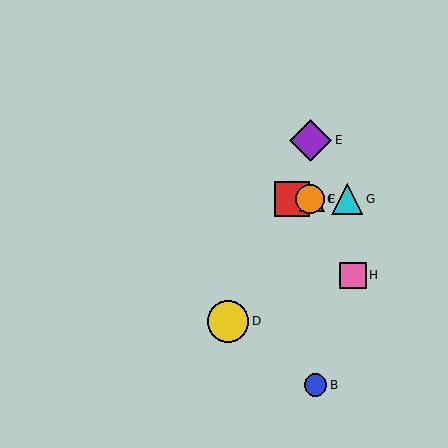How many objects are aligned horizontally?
4 objects (A, C, F, G) are aligned horizontally.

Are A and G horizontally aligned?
Yes, both are at y≈199.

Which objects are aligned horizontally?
Objects A, C, F, G are aligned horizontally.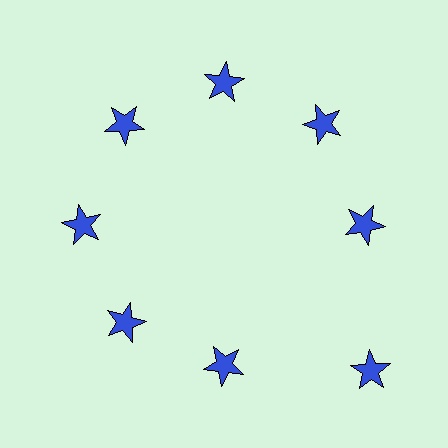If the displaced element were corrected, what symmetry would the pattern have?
It would have 8-fold rotational symmetry — the pattern would map onto itself every 45 degrees.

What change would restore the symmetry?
The symmetry would be restored by moving it inward, back onto the ring so that all 8 stars sit at equal angles and equal distance from the center.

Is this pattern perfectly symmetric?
No. The 8 blue stars are arranged in a ring, but one element near the 4 o'clock position is pushed outward from the center, breaking the 8-fold rotational symmetry.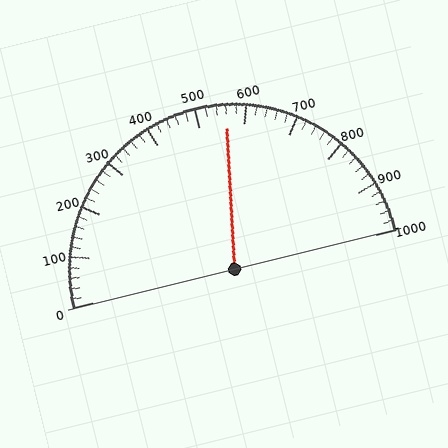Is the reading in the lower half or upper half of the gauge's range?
The reading is in the upper half of the range (0 to 1000).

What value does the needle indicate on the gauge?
The needle indicates approximately 560.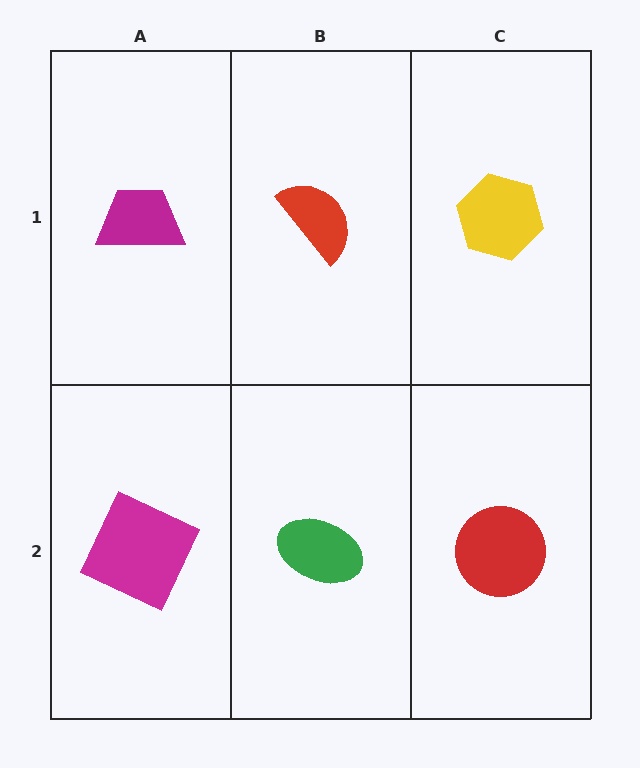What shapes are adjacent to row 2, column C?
A yellow hexagon (row 1, column C), a green ellipse (row 2, column B).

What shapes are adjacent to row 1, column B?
A green ellipse (row 2, column B), a magenta trapezoid (row 1, column A), a yellow hexagon (row 1, column C).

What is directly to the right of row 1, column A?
A red semicircle.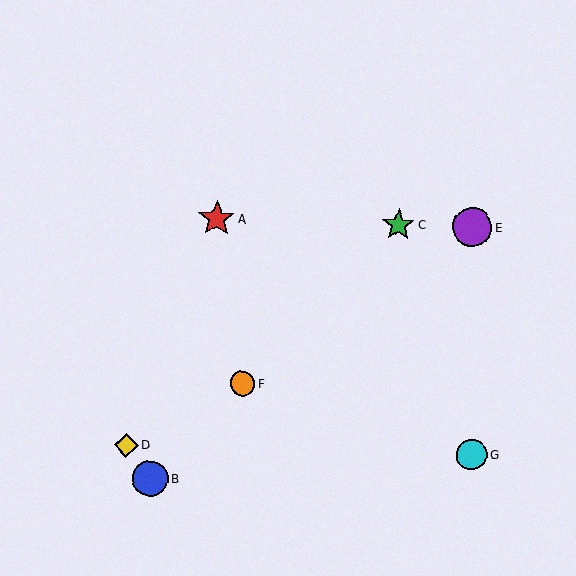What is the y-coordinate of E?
Object E is at y≈227.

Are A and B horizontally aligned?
No, A is at y≈219 and B is at y≈478.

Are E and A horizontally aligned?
Yes, both are at y≈227.